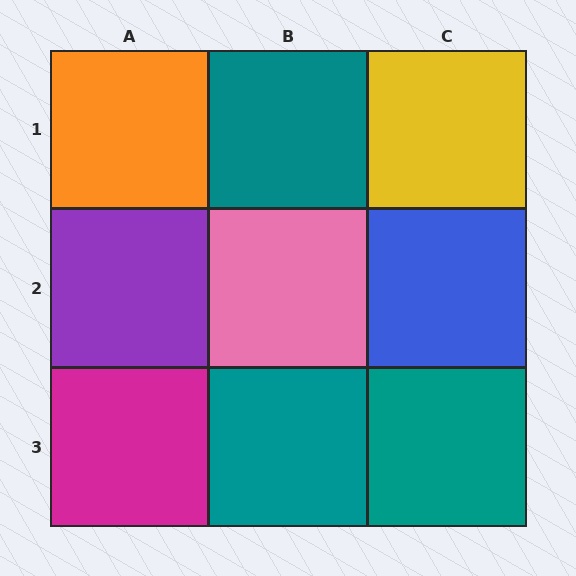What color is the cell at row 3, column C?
Teal.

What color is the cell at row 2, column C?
Blue.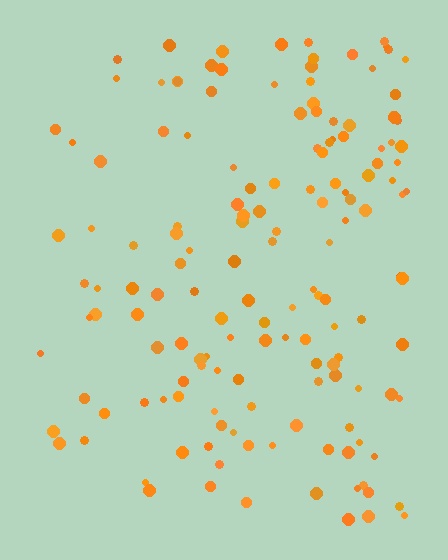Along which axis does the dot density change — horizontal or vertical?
Horizontal.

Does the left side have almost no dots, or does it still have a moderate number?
Still a moderate number, just noticeably fewer than the right.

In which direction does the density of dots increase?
From left to right, with the right side densest.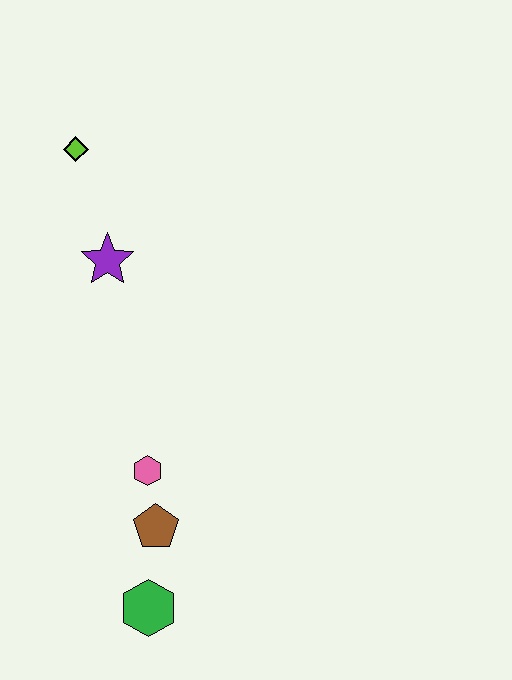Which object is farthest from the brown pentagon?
The lime diamond is farthest from the brown pentagon.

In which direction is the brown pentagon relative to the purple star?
The brown pentagon is below the purple star.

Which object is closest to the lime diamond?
The purple star is closest to the lime diamond.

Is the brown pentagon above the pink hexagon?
No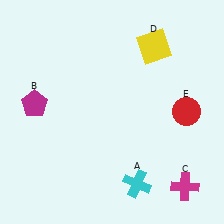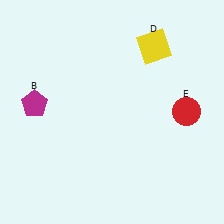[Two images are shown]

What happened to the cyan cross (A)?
The cyan cross (A) was removed in Image 2. It was in the bottom-right area of Image 1.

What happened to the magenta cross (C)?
The magenta cross (C) was removed in Image 2. It was in the bottom-right area of Image 1.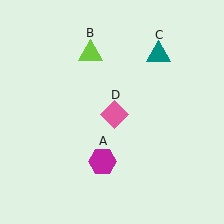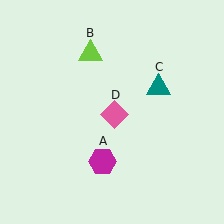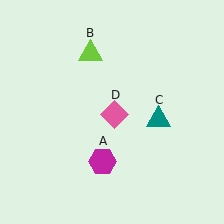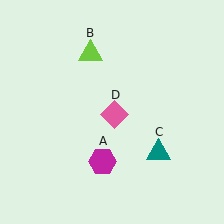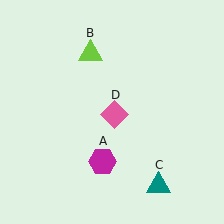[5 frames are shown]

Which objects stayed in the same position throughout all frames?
Magenta hexagon (object A) and lime triangle (object B) and pink diamond (object D) remained stationary.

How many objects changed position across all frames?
1 object changed position: teal triangle (object C).